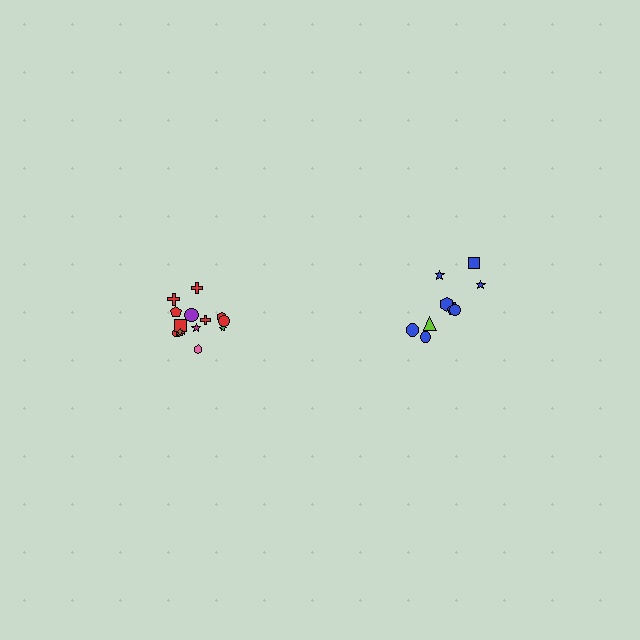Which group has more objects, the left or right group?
The left group.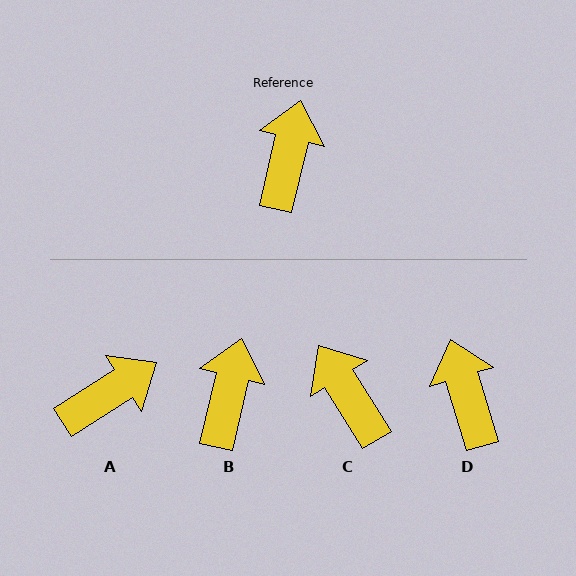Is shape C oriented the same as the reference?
No, it is off by about 45 degrees.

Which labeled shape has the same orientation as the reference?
B.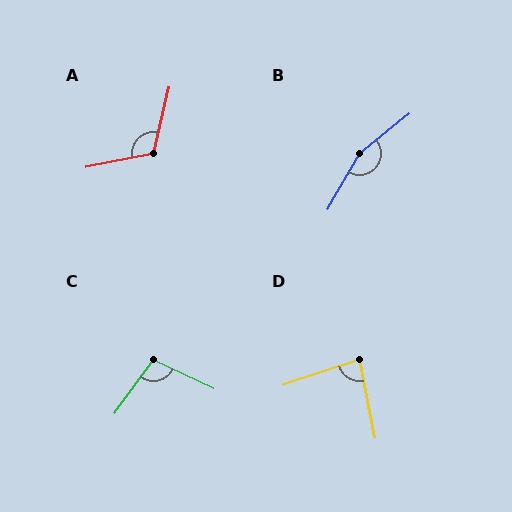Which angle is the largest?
B, at approximately 158 degrees.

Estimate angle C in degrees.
Approximately 101 degrees.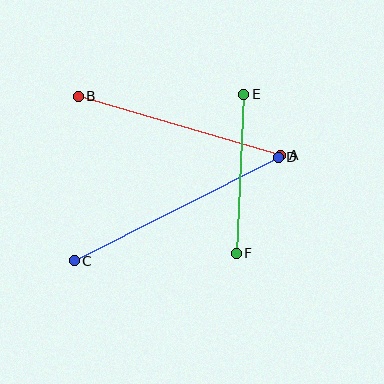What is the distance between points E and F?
The distance is approximately 159 pixels.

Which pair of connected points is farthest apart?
Points C and D are farthest apart.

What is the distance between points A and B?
The distance is approximately 211 pixels.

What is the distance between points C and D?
The distance is approximately 229 pixels.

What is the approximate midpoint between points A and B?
The midpoint is at approximately (180, 126) pixels.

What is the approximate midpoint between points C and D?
The midpoint is at approximately (176, 209) pixels.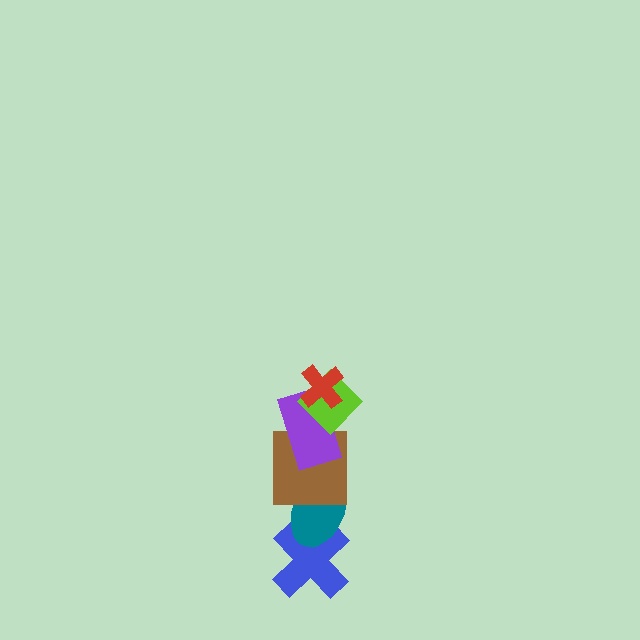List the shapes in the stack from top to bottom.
From top to bottom: the red cross, the lime diamond, the purple rectangle, the brown square, the teal ellipse, the blue cross.